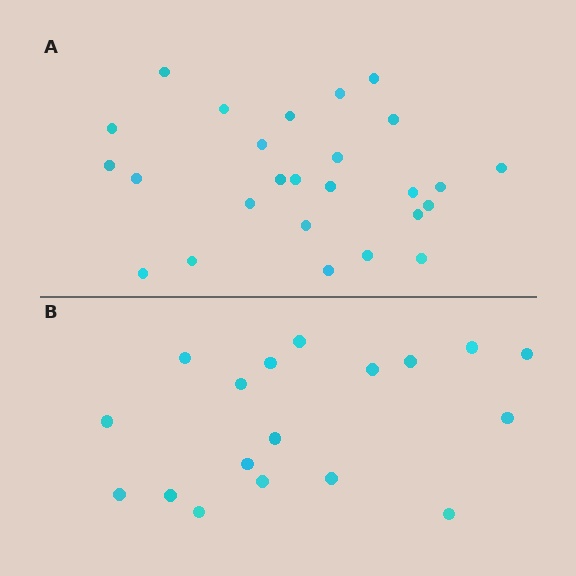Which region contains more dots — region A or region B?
Region A (the top region) has more dots.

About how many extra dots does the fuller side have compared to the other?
Region A has roughly 8 or so more dots than region B.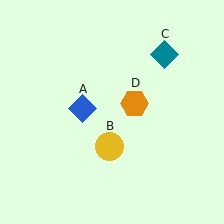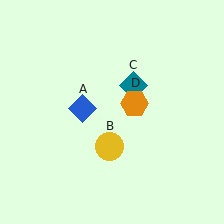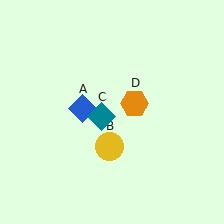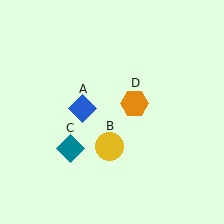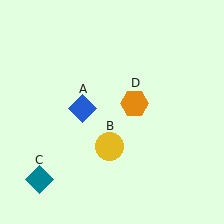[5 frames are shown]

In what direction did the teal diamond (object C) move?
The teal diamond (object C) moved down and to the left.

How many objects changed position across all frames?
1 object changed position: teal diamond (object C).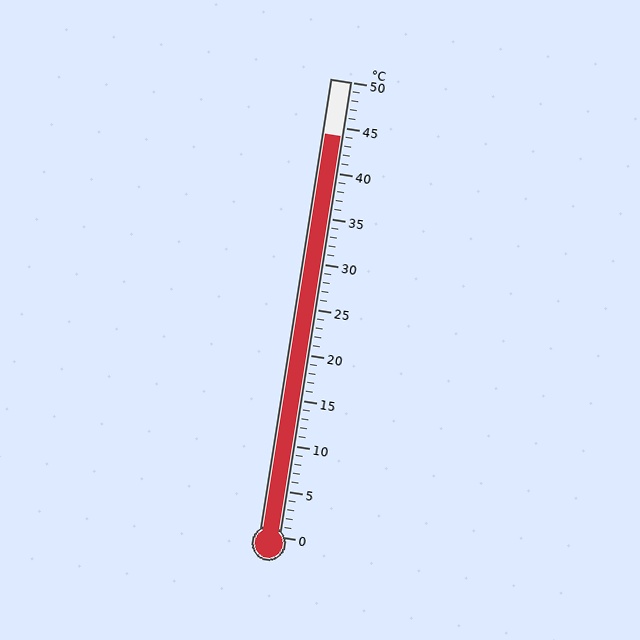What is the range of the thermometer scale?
The thermometer scale ranges from 0°C to 50°C.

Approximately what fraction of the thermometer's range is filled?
The thermometer is filled to approximately 90% of its range.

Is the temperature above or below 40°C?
The temperature is above 40°C.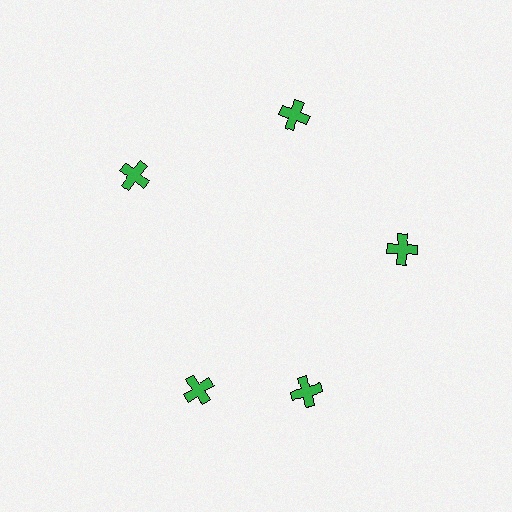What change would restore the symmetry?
The symmetry would be restored by rotating it back into even spacing with its neighbors so that all 5 crosses sit at equal angles and equal distance from the center.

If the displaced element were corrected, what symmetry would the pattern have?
It would have 5-fold rotational symmetry — the pattern would map onto itself every 72 degrees.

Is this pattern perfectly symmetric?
No. The 5 green crosses are arranged in a ring, but one element near the 8 o'clock position is rotated out of alignment along the ring, breaking the 5-fold rotational symmetry.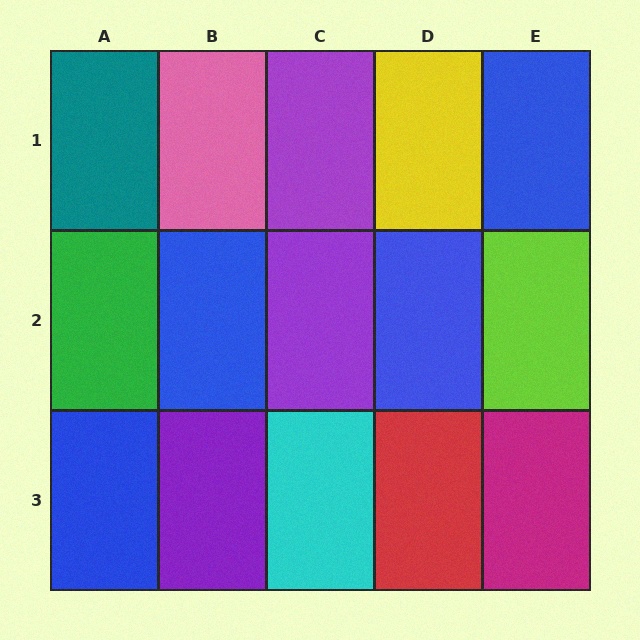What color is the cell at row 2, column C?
Purple.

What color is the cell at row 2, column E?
Lime.